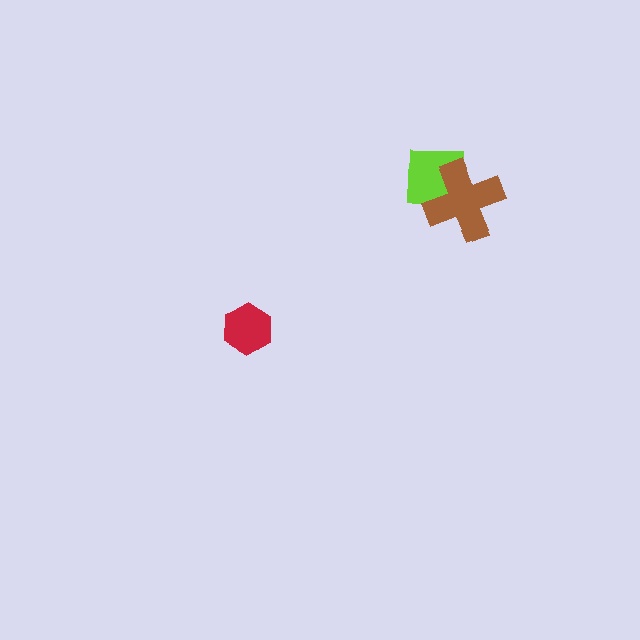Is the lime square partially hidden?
Yes, it is partially covered by another shape.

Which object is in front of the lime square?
The brown cross is in front of the lime square.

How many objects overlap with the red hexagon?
0 objects overlap with the red hexagon.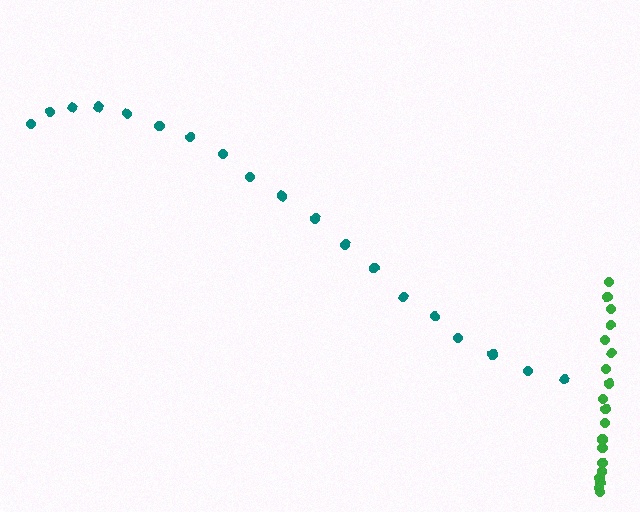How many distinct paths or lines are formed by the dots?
There are 2 distinct paths.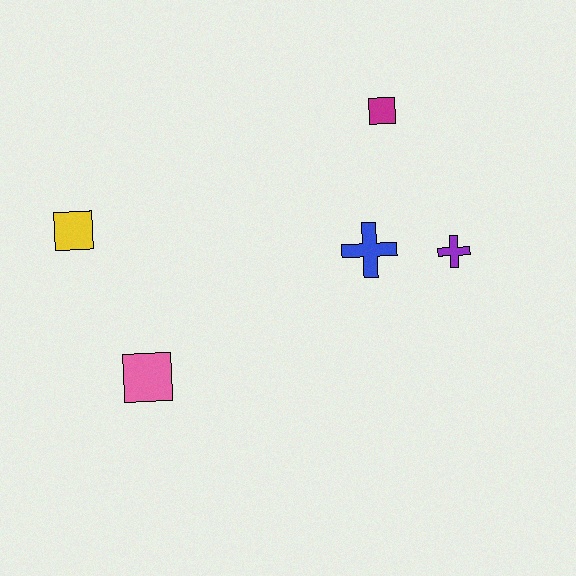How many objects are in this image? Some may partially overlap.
There are 5 objects.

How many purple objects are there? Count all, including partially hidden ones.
There is 1 purple object.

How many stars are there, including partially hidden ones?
There are no stars.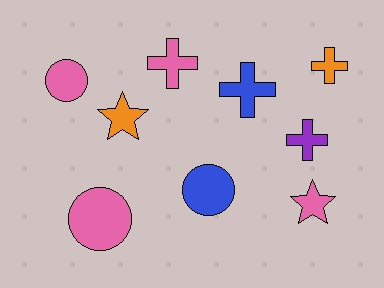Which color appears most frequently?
Pink, with 4 objects.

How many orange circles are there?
There are no orange circles.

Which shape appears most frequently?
Cross, with 4 objects.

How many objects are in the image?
There are 9 objects.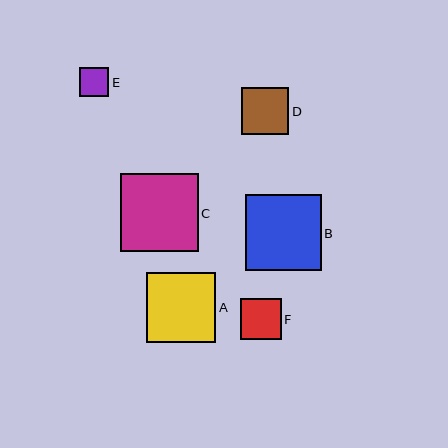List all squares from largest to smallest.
From largest to smallest: C, B, A, D, F, E.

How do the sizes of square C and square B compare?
Square C and square B are approximately the same size.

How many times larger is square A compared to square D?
Square A is approximately 1.5 times the size of square D.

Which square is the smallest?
Square E is the smallest with a size of approximately 29 pixels.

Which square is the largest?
Square C is the largest with a size of approximately 77 pixels.